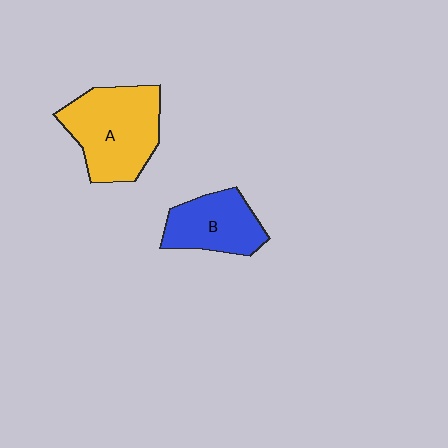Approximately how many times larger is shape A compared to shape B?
Approximately 1.5 times.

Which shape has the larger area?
Shape A (yellow).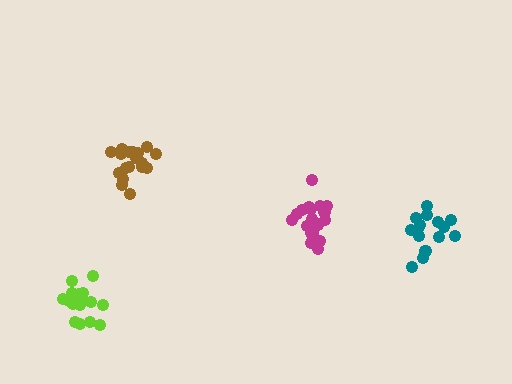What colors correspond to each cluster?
The clusters are colored: magenta, brown, teal, lime.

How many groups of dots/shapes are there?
There are 4 groups.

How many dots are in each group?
Group 1: 18 dots, Group 2: 20 dots, Group 3: 15 dots, Group 4: 19 dots (72 total).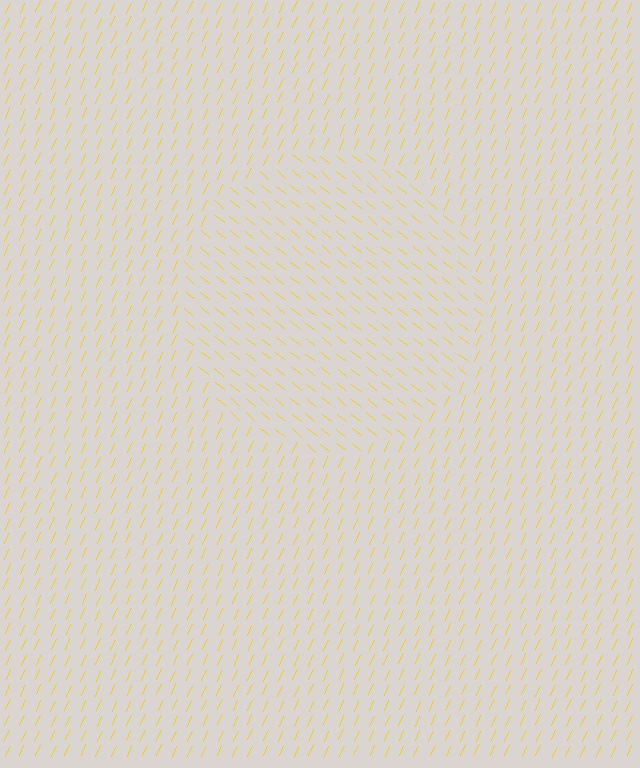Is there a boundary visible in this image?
Yes, there is a texture boundary formed by a change in line orientation.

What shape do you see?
I see a circle.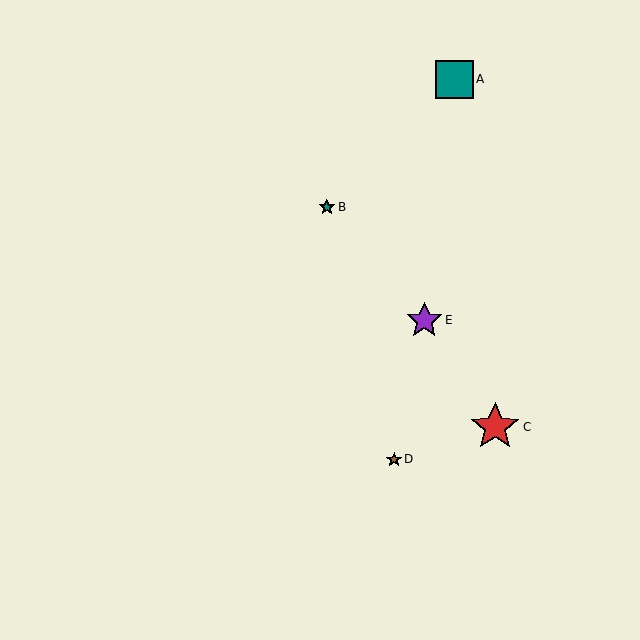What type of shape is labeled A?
Shape A is a teal square.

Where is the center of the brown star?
The center of the brown star is at (394, 460).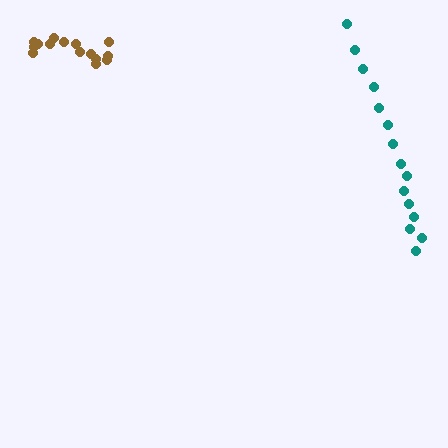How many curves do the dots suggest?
There are 2 distinct paths.